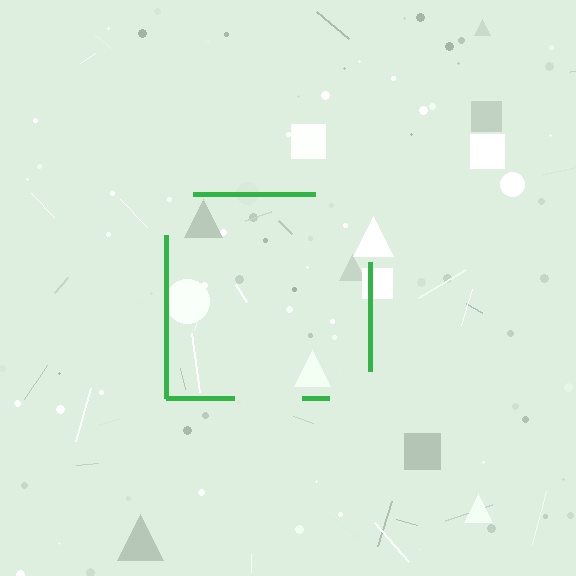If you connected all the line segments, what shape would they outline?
They would outline a square.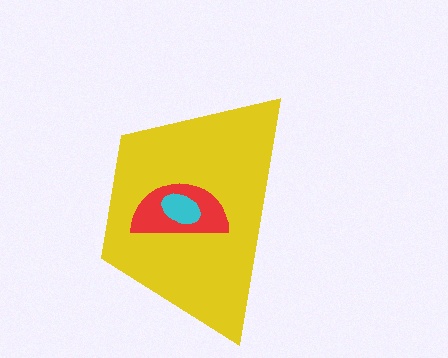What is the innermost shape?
The cyan ellipse.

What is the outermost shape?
The yellow trapezoid.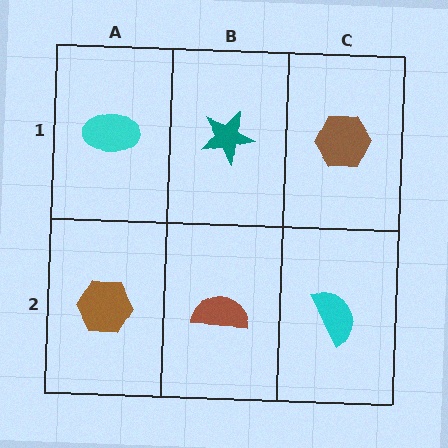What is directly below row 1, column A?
A brown hexagon.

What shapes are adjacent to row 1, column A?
A brown hexagon (row 2, column A), a teal star (row 1, column B).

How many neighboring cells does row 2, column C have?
2.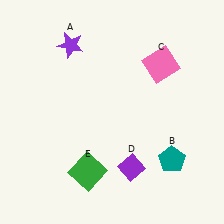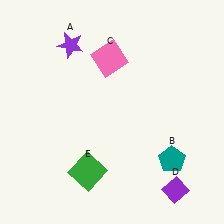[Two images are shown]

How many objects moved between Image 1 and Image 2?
2 objects moved between the two images.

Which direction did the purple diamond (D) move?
The purple diamond (D) moved right.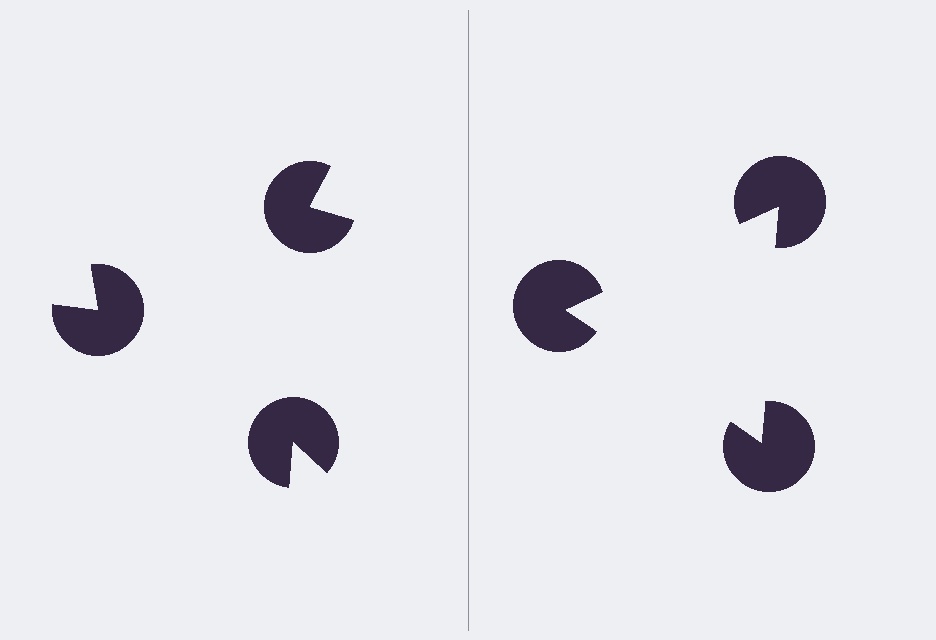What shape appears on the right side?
An illusory triangle.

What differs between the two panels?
The pac-man discs are positioned identically on both sides; only the wedge orientations differ. On the right they align to a triangle; on the left they are misaligned.